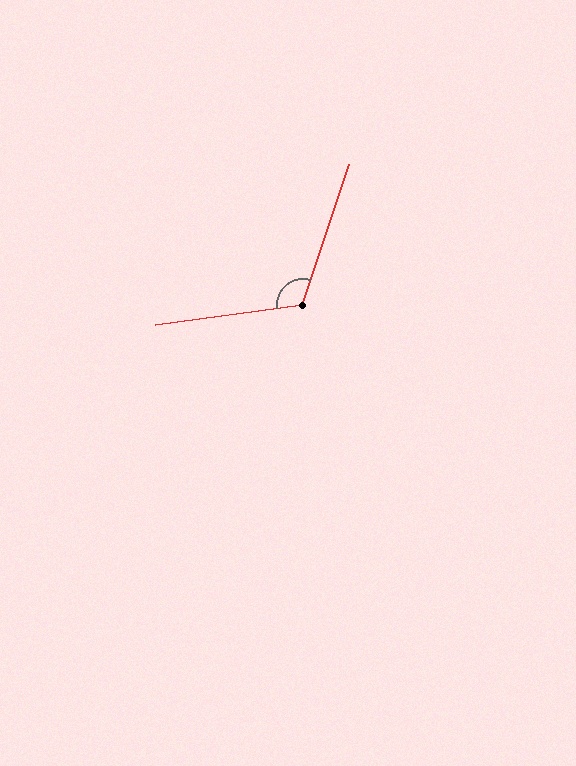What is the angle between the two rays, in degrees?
Approximately 116 degrees.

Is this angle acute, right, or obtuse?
It is obtuse.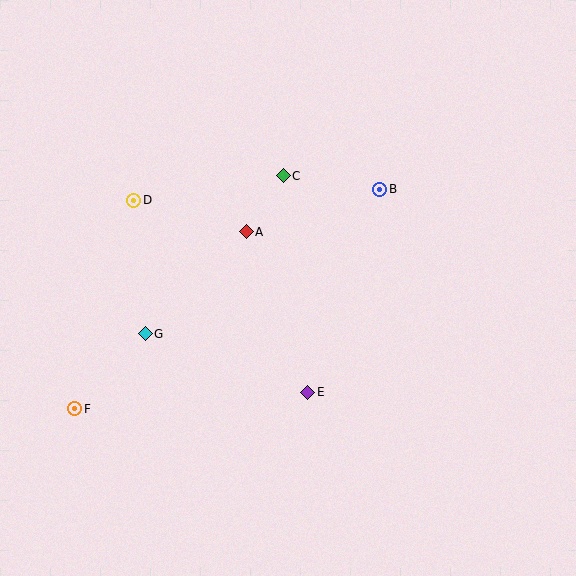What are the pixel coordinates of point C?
Point C is at (283, 176).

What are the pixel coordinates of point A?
Point A is at (246, 232).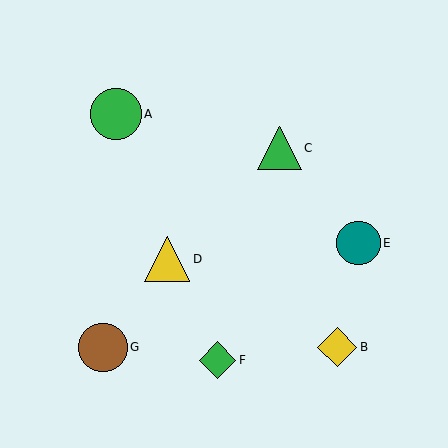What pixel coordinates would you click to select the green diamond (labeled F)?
Click at (217, 360) to select the green diamond F.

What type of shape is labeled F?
Shape F is a green diamond.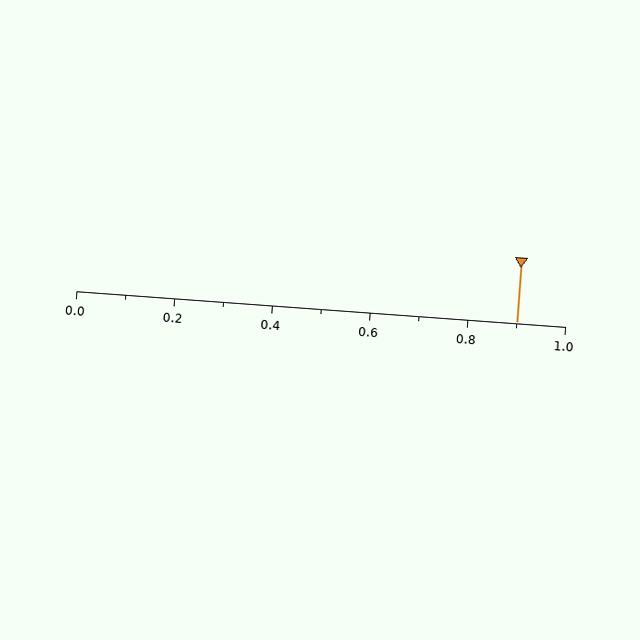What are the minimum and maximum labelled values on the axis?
The axis runs from 0.0 to 1.0.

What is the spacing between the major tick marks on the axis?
The major ticks are spaced 0.2 apart.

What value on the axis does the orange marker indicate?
The marker indicates approximately 0.9.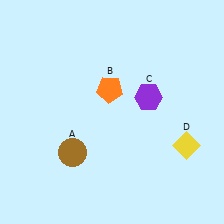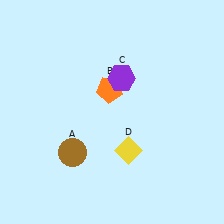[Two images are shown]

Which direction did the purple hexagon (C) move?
The purple hexagon (C) moved left.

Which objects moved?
The objects that moved are: the purple hexagon (C), the yellow diamond (D).